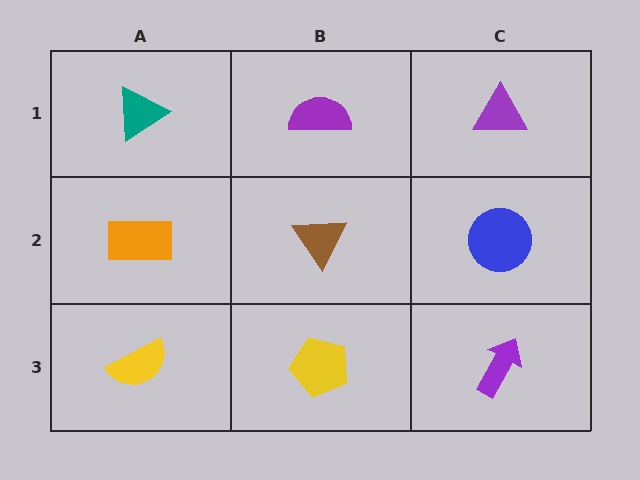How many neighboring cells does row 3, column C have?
2.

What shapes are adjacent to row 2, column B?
A purple semicircle (row 1, column B), a yellow pentagon (row 3, column B), an orange rectangle (row 2, column A), a blue circle (row 2, column C).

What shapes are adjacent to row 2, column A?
A teal triangle (row 1, column A), a yellow semicircle (row 3, column A), a brown triangle (row 2, column B).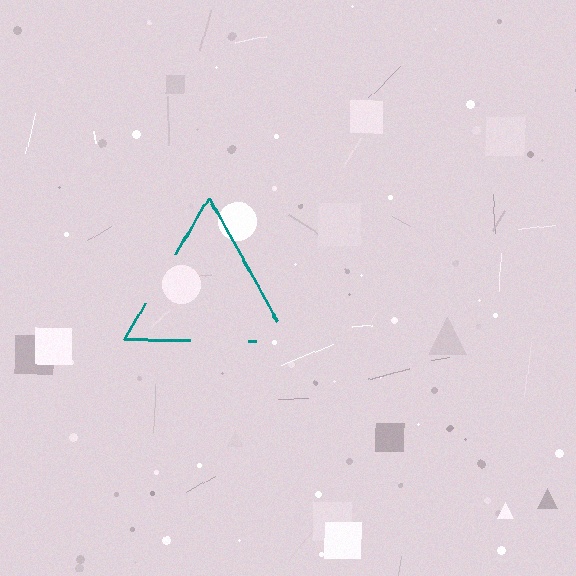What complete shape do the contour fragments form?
The contour fragments form a triangle.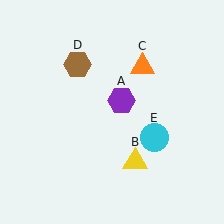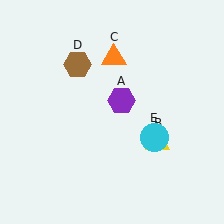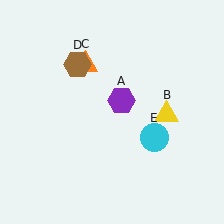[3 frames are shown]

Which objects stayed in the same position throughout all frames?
Purple hexagon (object A) and brown hexagon (object D) and cyan circle (object E) remained stationary.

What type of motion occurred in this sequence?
The yellow triangle (object B), orange triangle (object C) rotated counterclockwise around the center of the scene.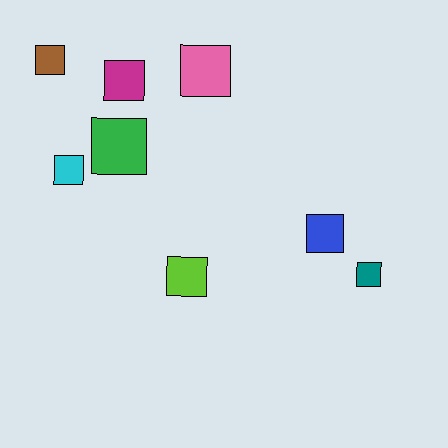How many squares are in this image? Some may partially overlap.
There are 8 squares.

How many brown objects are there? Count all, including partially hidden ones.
There is 1 brown object.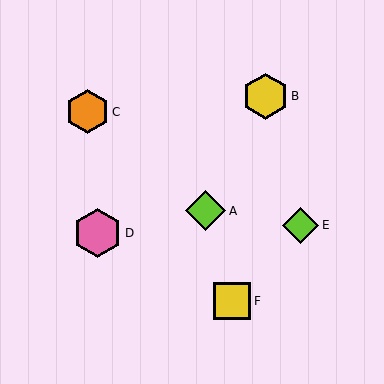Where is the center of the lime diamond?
The center of the lime diamond is at (206, 211).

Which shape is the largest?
The pink hexagon (labeled D) is the largest.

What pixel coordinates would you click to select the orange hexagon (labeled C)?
Click at (87, 112) to select the orange hexagon C.